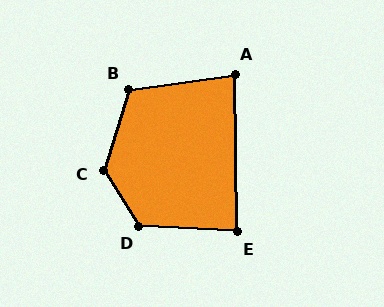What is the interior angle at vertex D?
Approximately 125 degrees (obtuse).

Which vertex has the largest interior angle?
C, at approximately 131 degrees.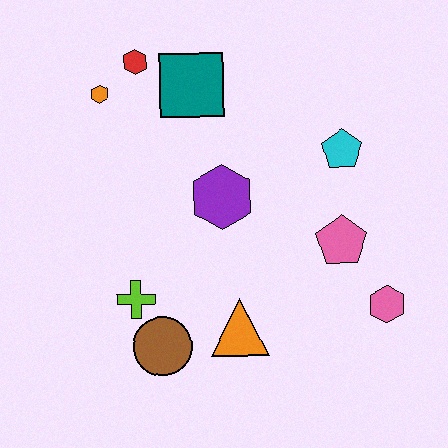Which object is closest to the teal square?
The red hexagon is closest to the teal square.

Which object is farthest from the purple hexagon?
The pink hexagon is farthest from the purple hexagon.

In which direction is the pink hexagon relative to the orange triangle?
The pink hexagon is to the right of the orange triangle.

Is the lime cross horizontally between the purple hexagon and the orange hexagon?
Yes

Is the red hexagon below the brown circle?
No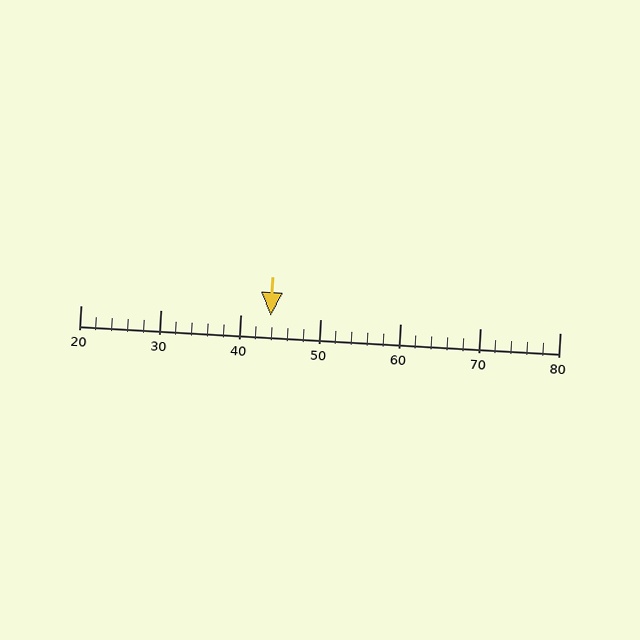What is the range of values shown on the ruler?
The ruler shows values from 20 to 80.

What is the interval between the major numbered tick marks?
The major tick marks are spaced 10 units apart.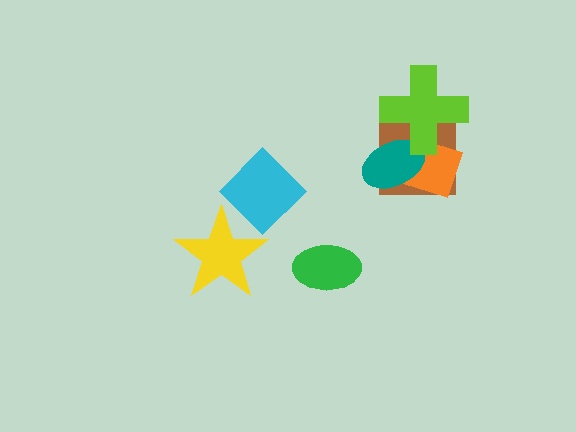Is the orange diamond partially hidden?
Yes, it is partially covered by another shape.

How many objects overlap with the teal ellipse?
3 objects overlap with the teal ellipse.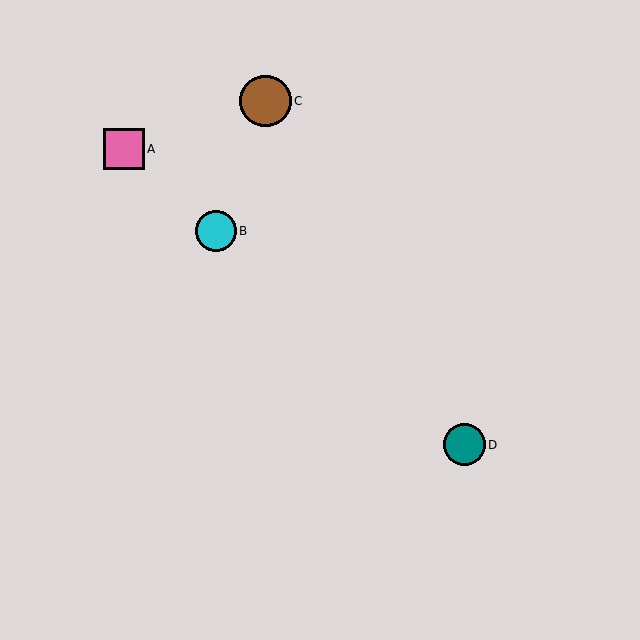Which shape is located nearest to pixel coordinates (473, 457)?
The teal circle (labeled D) at (465, 445) is nearest to that location.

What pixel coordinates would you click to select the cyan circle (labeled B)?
Click at (216, 231) to select the cyan circle B.